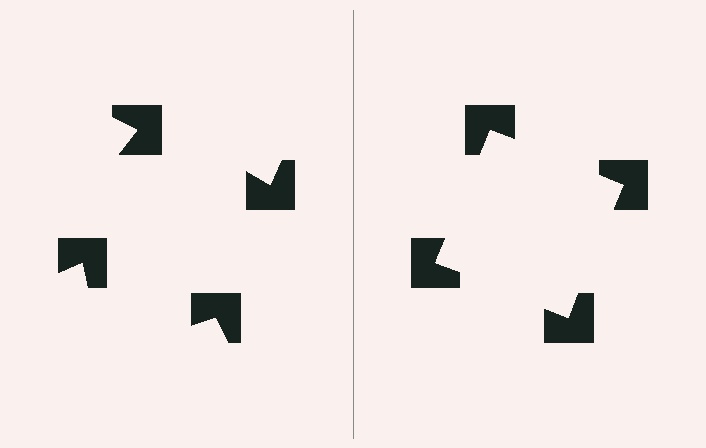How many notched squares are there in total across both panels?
8 — 4 on each side.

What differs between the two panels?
The notched squares are positioned identically on both sides; only the wedge orientations differ. On the right they align to a square; on the left they are misaligned.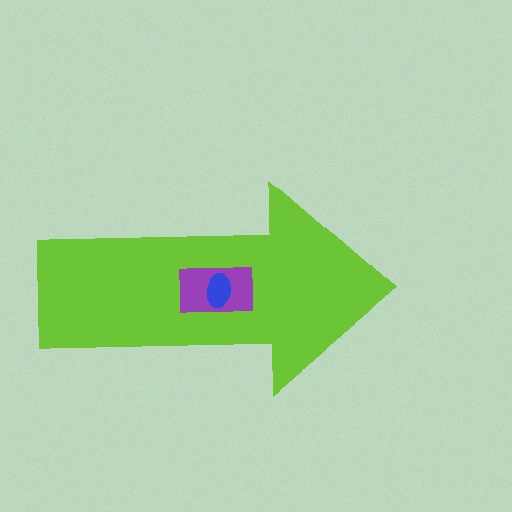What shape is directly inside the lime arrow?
The purple rectangle.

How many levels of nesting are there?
3.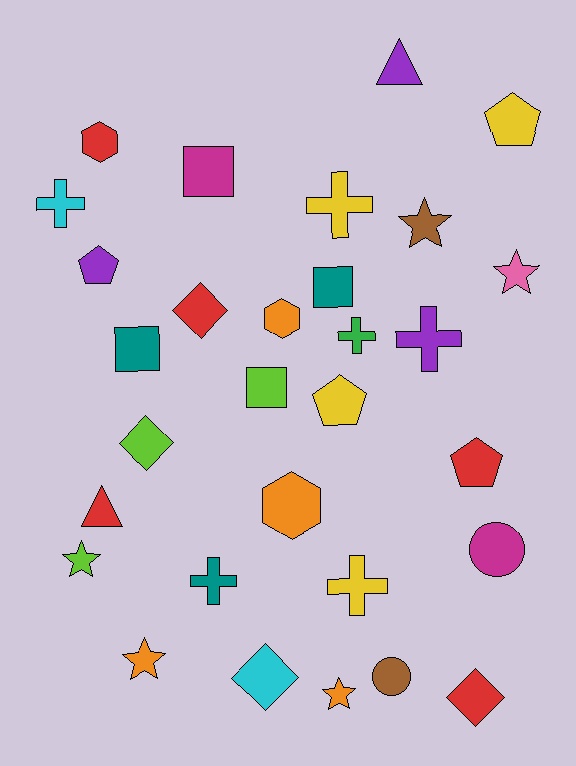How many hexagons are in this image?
There are 3 hexagons.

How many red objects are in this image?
There are 5 red objects.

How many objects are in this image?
There are 30 objects.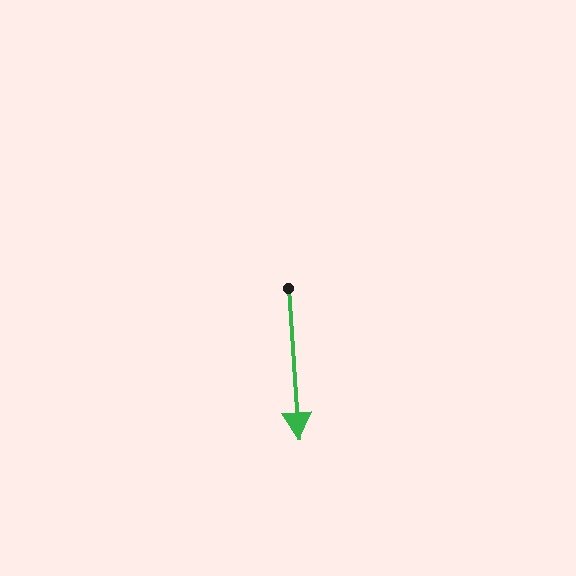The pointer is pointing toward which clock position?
Roughly 6 o'clock.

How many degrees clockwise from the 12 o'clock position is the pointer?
Approximately 176 degrees.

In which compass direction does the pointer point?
South.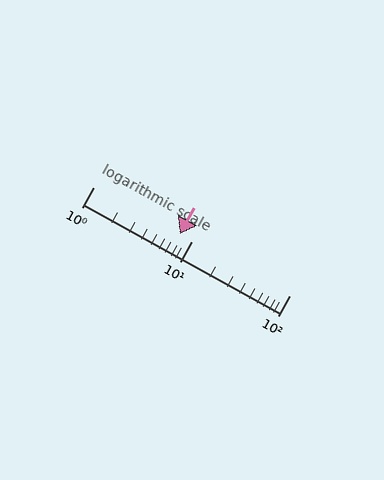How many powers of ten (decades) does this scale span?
The scale spans 2 decades, from 1 to 100.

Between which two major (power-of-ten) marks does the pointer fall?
The pointer is between 1 and 10.